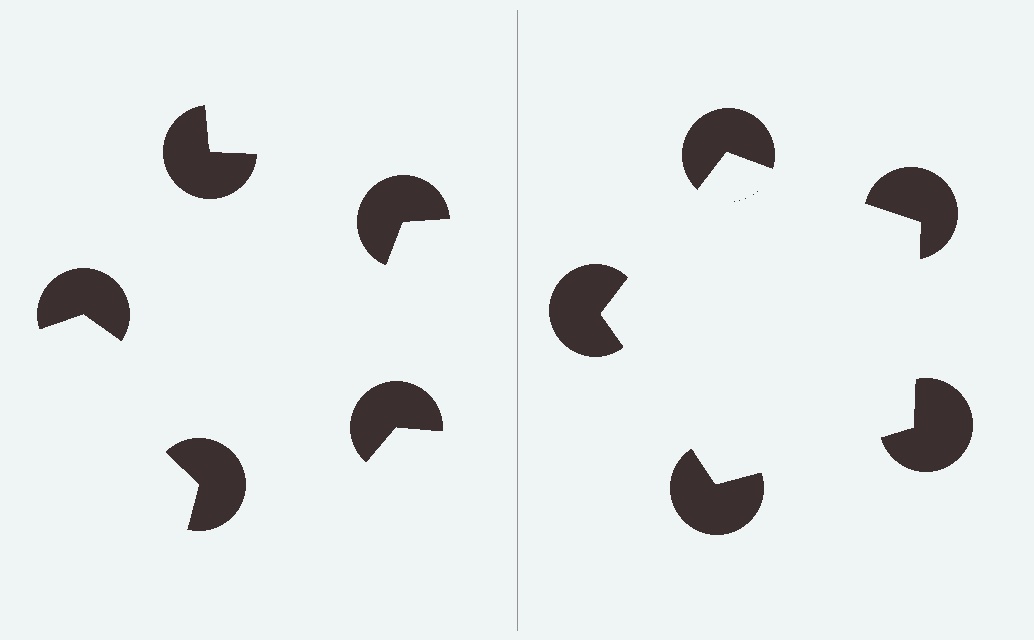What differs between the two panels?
The pac-man discs are positioned identically on both sides; only the wedge orientations differ. On the right they align to a pentagon; on the left they are misaligned.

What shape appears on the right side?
An illusory pentagon.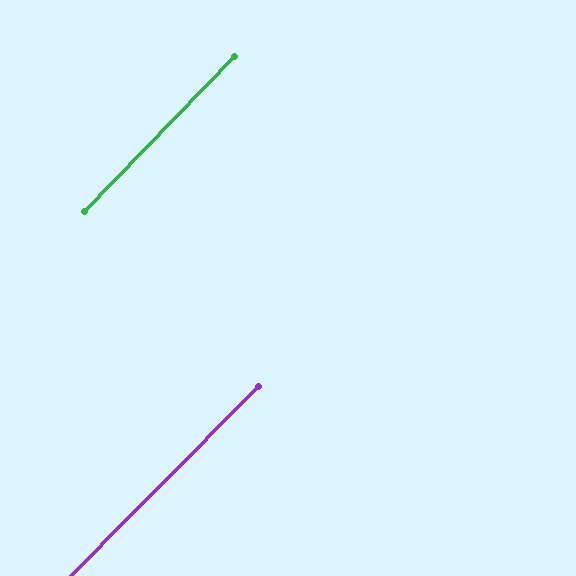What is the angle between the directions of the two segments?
Approximately 0 degrees.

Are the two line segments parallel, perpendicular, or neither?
Parallel — their directions differ by only 0.5°.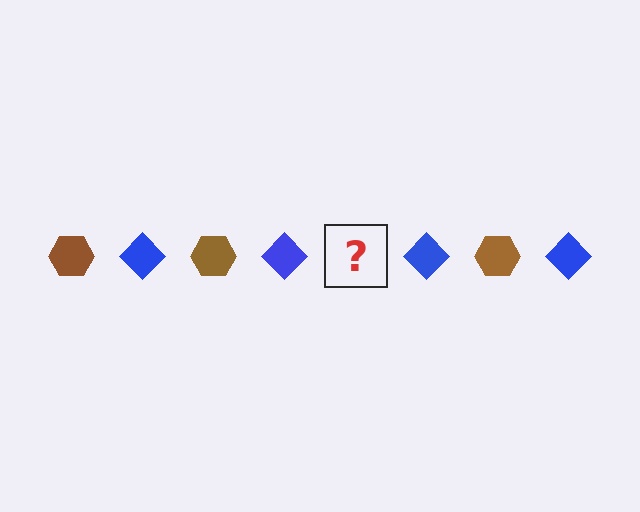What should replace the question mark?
The question mark should be replaced with a brown hexagon.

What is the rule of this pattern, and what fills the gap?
The rule is that the pattern alternates between brown hexagon and blue diamond. The gap should be filled with a brown hexagon.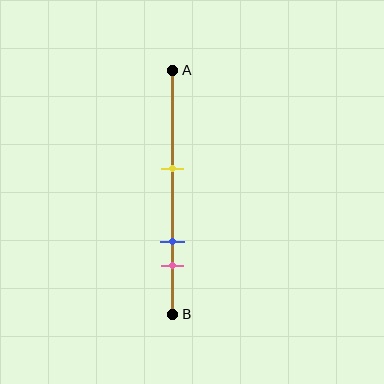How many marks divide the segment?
There are 3 marks dividing the segment.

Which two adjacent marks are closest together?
The blue and pink marks are the closest adjacent pair.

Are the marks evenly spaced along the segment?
No, the marks are not evenly spaced.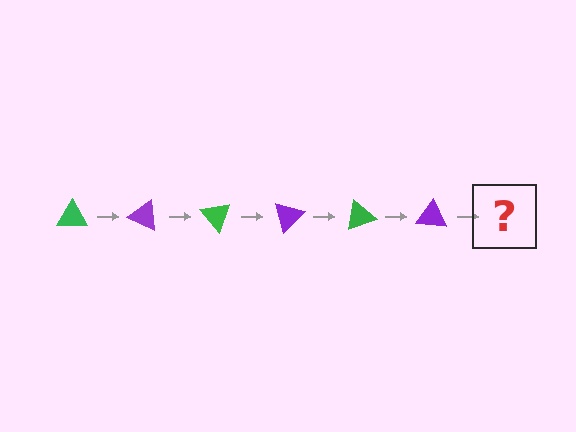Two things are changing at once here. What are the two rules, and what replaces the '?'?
The two rules are that it rotates 25 degrees each step and the color cycles through green and purple. The '?' should be a green triangle, rotated 150 degrees from the start.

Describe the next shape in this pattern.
It should be a green triangle, rotated 150 degrees from the start.